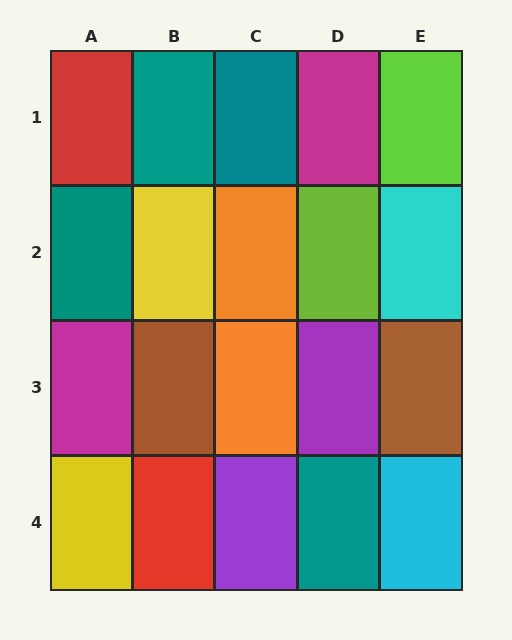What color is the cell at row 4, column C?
Purple.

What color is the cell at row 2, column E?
Cyan.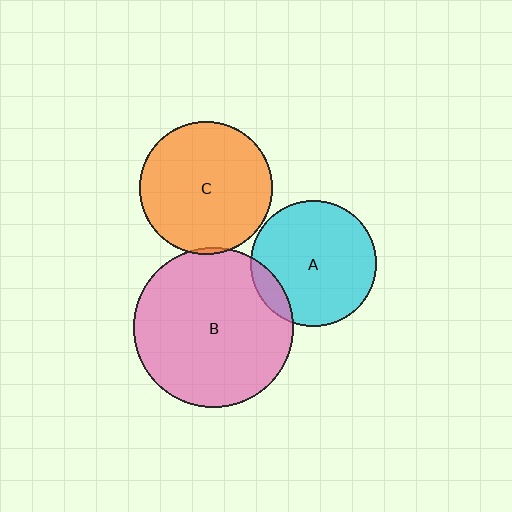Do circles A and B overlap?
Yes.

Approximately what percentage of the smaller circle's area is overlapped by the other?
Approximately 10%.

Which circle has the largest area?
Circle B (pink).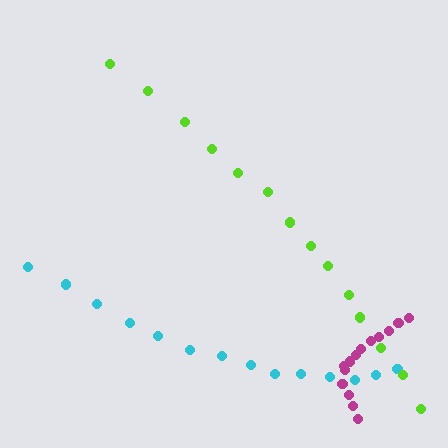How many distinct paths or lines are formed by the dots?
There are 3 distinct paths.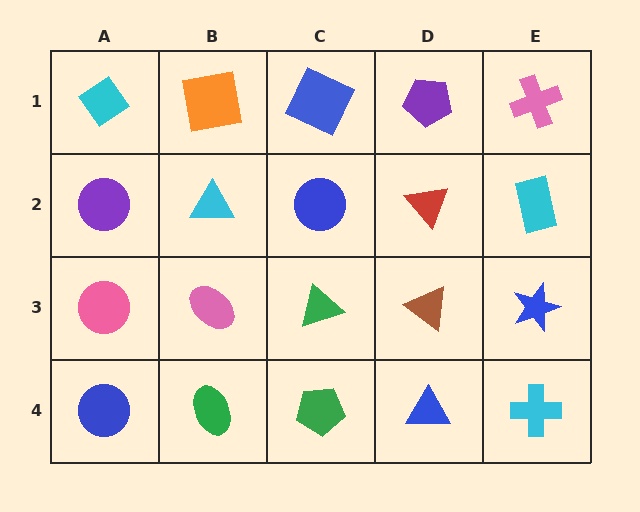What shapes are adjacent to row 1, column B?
A cyan triangle (row 2, column B), a cyan diamond (row 1, column A), a blue square (row 1, column C).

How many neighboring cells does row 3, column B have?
4.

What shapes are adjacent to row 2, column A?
A cyan diamond (row 1, column A), a pink circle (row 3, column A), a cyan triangle (row 2, column B).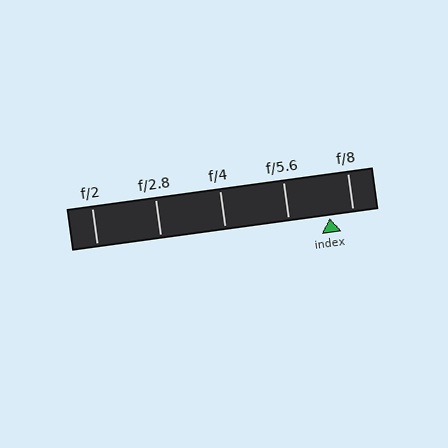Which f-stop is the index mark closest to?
The index mark is closest to f/8.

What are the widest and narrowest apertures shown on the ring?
The widest aperture shown is f/2 and the narrowest is f/8.